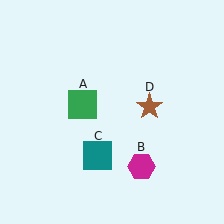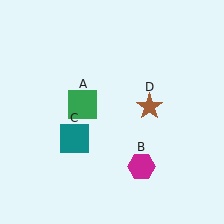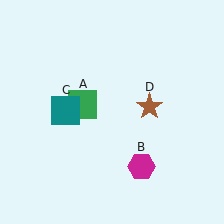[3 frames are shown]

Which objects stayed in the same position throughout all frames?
Green square (object A) and magenta hexagon (object B) and brown star (object D) remained stationary.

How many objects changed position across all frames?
1 object changed position: teal square (object C).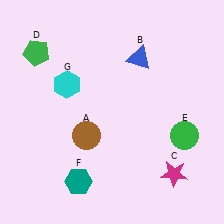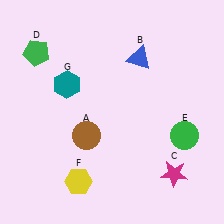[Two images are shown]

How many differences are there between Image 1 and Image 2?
There are 2 differences between the two images.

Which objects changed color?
F changed from teal to yellow. G changed from cyan to teal.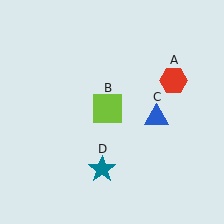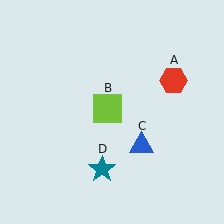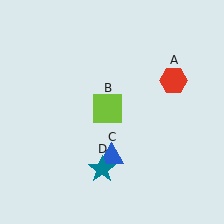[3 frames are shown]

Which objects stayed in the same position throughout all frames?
Red hexagon (object A) and lime square (object B) and teal star (object D) remained stationary.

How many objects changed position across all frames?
1 object changed position: blue triangle (object C).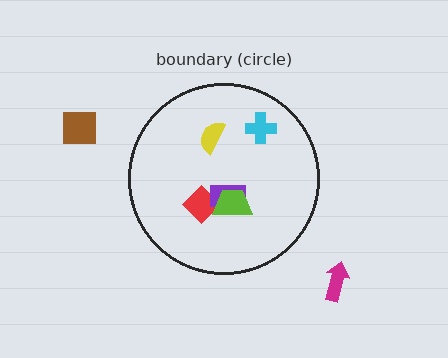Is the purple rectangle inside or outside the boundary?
Inside.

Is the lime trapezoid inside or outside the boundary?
Inside.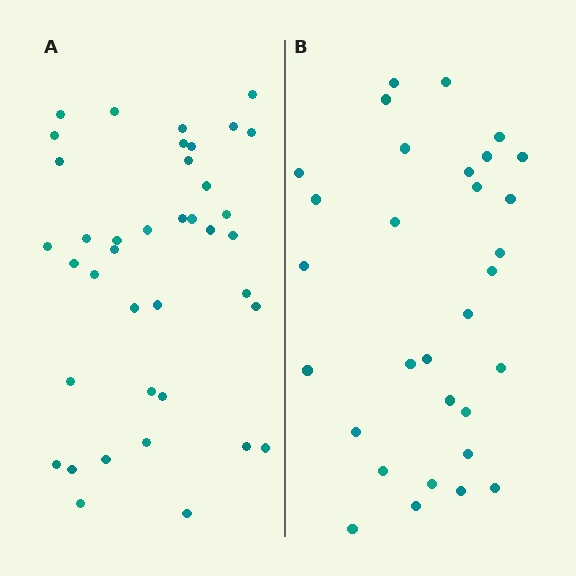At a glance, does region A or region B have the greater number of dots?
Region A (the left region) has more dots.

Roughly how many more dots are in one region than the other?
Region A has roughly 8 or so more dots than region B.